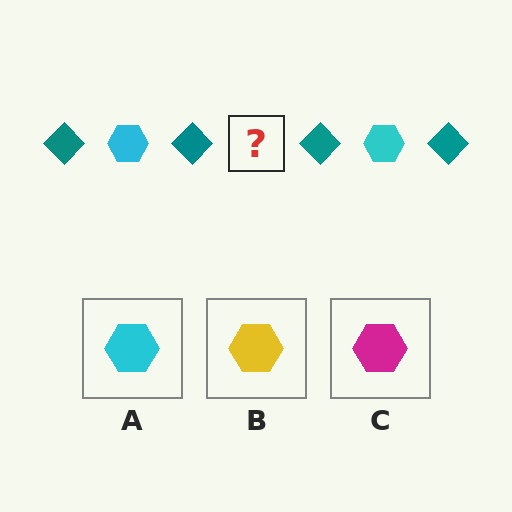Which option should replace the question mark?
Option A.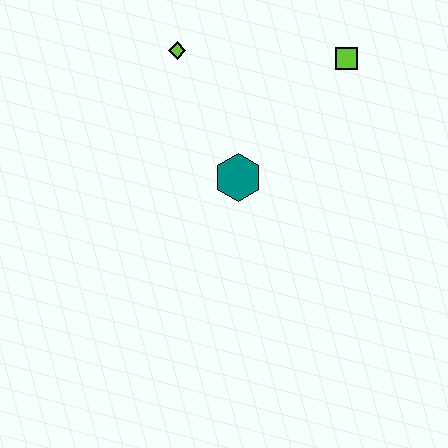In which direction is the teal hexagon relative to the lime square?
The teal hexagon is below the lime square.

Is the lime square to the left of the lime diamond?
No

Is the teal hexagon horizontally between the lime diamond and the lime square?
Yes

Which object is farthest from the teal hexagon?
The lime square is farthest from the teal hexagon.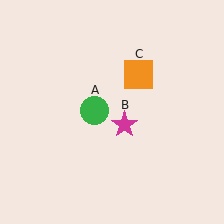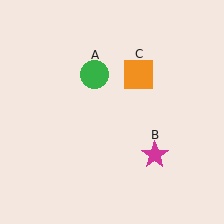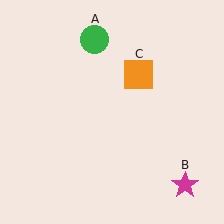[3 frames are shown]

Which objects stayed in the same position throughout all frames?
Orange square (object C) remained stationary.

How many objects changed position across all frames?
2 objects changed position: green circle (object A), magenta star (object B).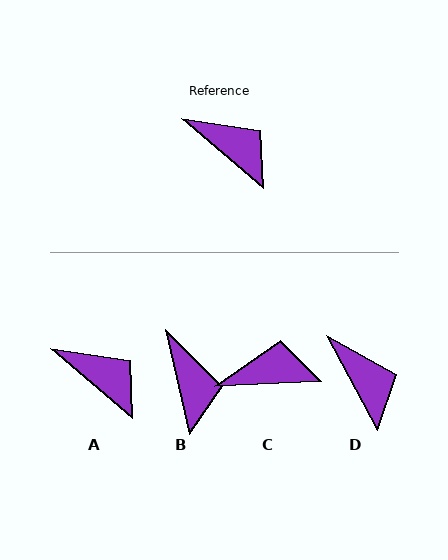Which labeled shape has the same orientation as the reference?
A.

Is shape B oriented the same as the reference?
No, it is off by about 37 degrees.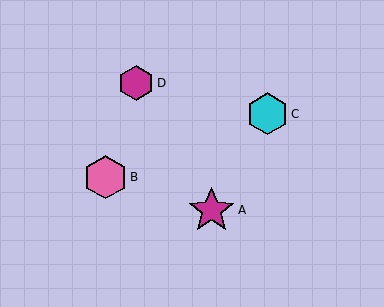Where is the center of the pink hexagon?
The center of the pink hexagon is at (105, 177).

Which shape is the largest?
The magenta star (labeled A) is the largest.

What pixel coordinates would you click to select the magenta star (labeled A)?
Click at (212, 210) to select the magenta star A.